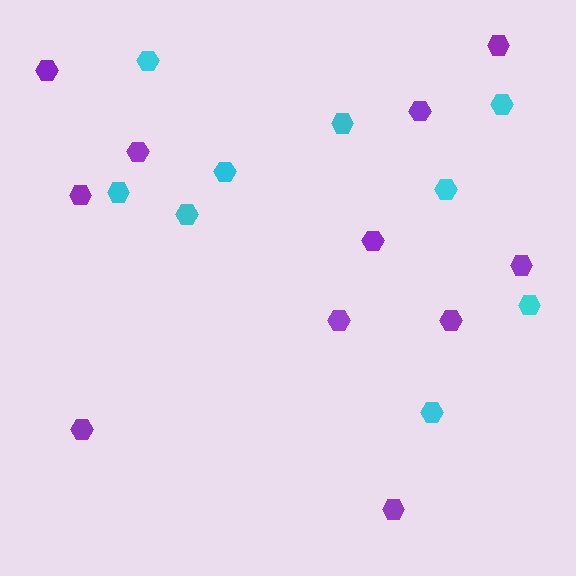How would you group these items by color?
There are 2 groups: one group of purple hexagons (11) and one group of cyan hexagons (9).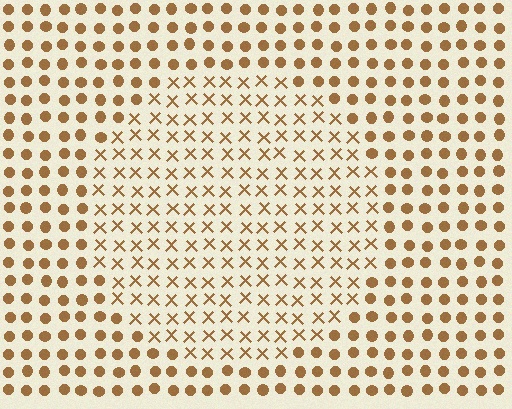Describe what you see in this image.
The image is filled with small brown elements arranged in a uniform grid. A circle-shaped region contains X marks, while the surrounding area contains circles. The boundary is defined purely by the change in element shape.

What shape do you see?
I see a circle.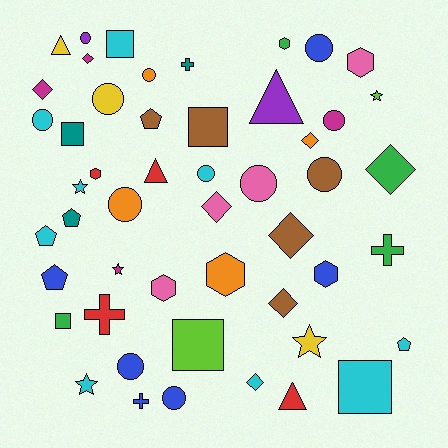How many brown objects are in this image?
There are 5 brown objects.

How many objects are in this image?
There are 50 objects.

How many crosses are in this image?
There are 4 crosses.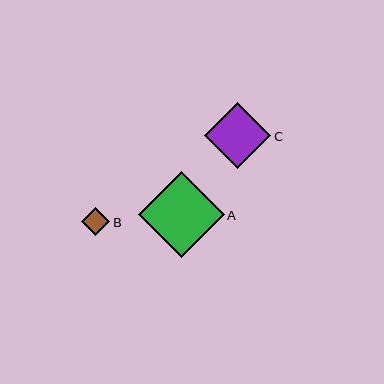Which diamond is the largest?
Diamond A is the largest with a size of approximately 86 pixels.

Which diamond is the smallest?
Diamond B is the smallest with a size of approximately 29 pixels.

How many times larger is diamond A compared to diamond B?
Diamond A is approximately 3.0 times the size of diamond B.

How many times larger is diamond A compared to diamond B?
Diamond A is approximately 3.0 times the size of diamond B.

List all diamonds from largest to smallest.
From largest to smallest: A, C, B.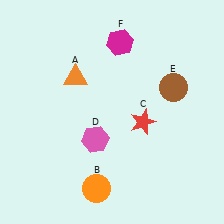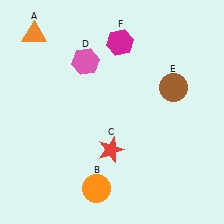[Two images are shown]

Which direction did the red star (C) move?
The red star (C) moved left.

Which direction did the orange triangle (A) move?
The orange triangle (A) moved up.